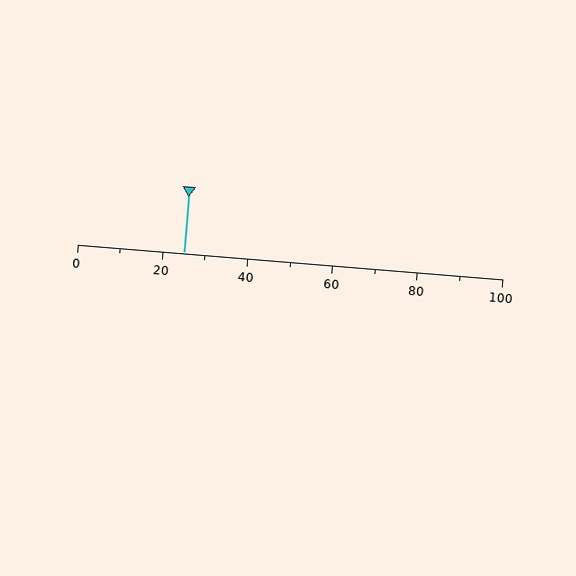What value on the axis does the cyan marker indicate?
The marker indicates approximately 25.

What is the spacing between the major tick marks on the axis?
The major ticks are spaced 20 apart.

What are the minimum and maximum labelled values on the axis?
The axis runs from 0 to 100.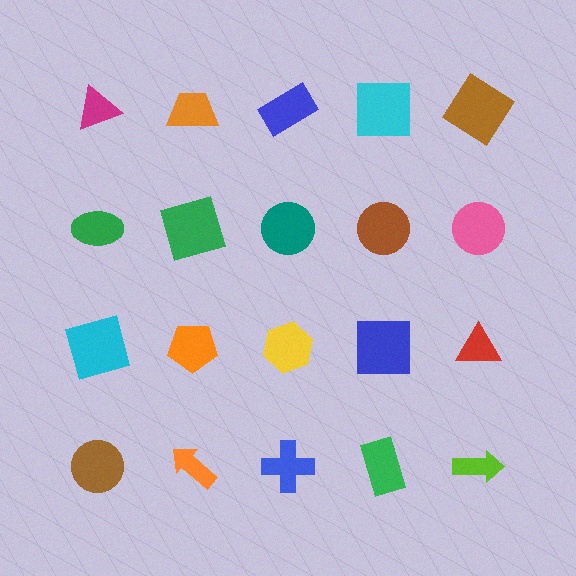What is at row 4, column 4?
A green rectangle.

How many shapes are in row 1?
5 shapes.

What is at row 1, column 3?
A blue rectangle.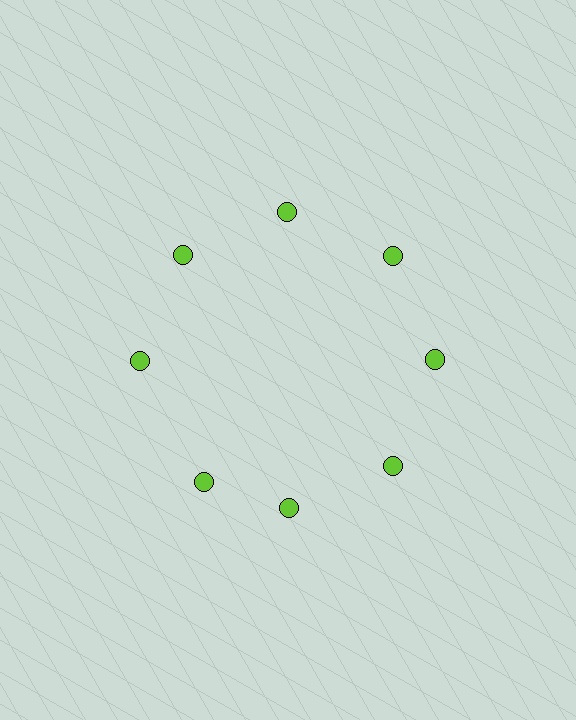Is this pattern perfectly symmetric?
No. The 8 lime circles are arranged in a ring, but one element near the 8 o'clock position is rotated out of alignment along the ring, breaking the 8-fold rotational symmetry.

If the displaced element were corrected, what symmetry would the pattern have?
It would have 8-fold rotational symmetry — the pattern would map onto itself every 45 degrees.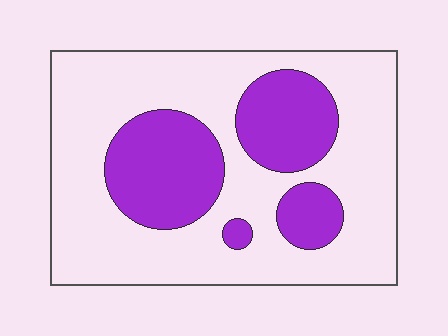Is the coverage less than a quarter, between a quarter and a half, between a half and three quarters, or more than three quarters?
Between a quarter and a half.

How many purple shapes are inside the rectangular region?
4.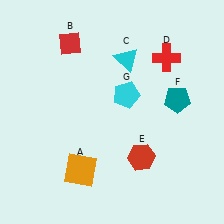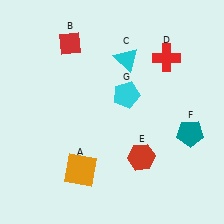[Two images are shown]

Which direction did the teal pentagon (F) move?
The teal pentagon (F) moved down.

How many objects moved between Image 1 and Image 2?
1 object moved between the two images.